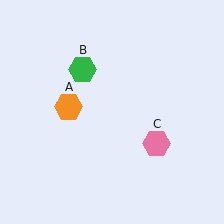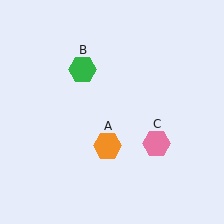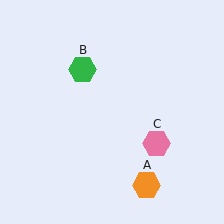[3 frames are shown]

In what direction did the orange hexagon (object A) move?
The orange hexagon (object A) moved down and to the right.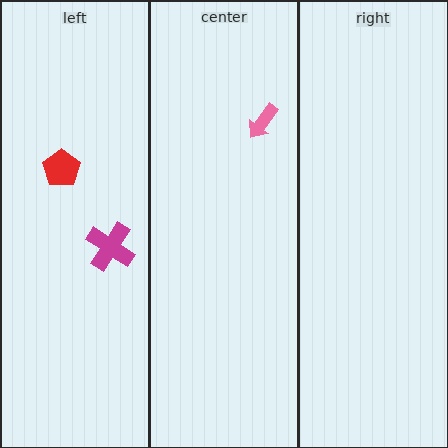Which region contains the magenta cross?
The left region.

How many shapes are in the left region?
2.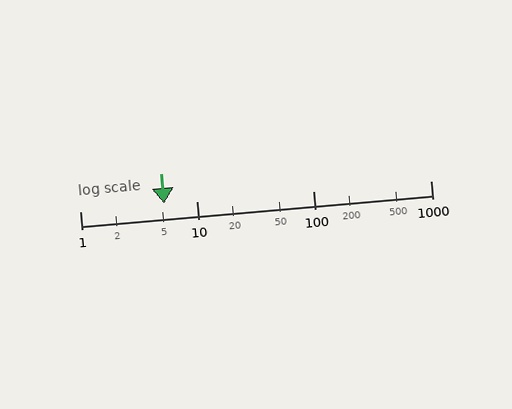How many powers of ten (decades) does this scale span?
The scale spans 3 decades, from 1 to 1000.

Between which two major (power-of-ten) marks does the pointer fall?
The pointer is between 1 and 10.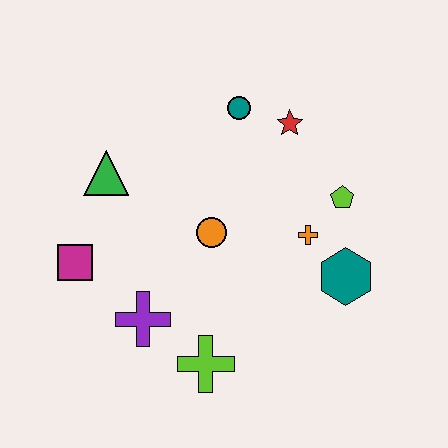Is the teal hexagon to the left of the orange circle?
No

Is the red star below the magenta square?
No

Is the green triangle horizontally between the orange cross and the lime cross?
No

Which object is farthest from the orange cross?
The magenta square is farthest from the orange cross.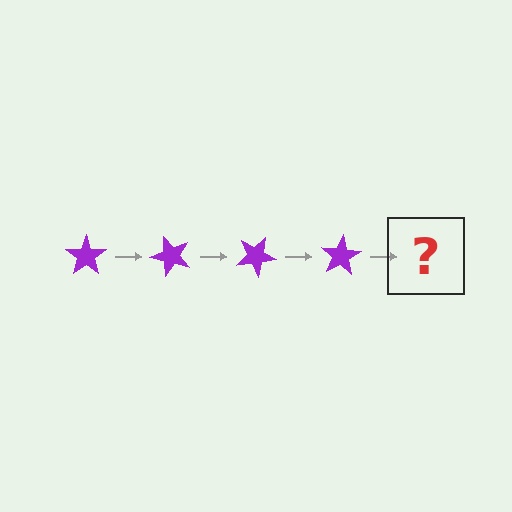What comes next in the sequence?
The next element should be a purple star rotated 200 degrees.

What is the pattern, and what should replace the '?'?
The pattern is that the star rotates 50 degrees each step. The '?' should be a purple star rotated 200 degrees.